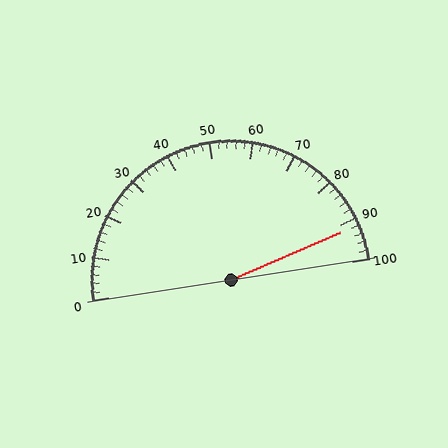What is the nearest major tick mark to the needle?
The nearest major tick mark is 90.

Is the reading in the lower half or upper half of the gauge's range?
The reading is in the upper half of the range (0 to 100).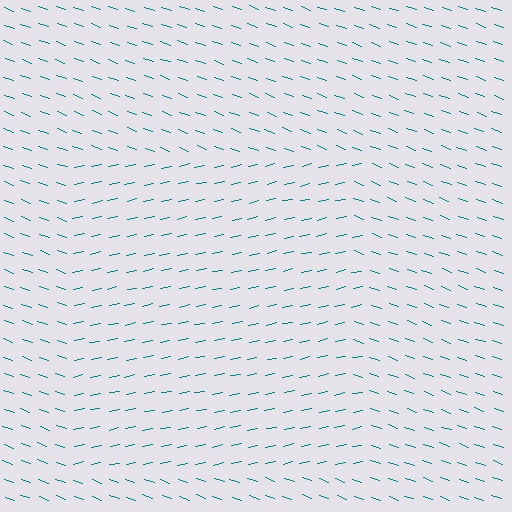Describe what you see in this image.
The image is filled with small teal line segments. A rectangle region in the image has lines oriented differently from the surrounding lines, creating a visible texture boundary.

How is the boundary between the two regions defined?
The boundary is defined purely by a change in line orientation (approximately 31 degrees difference). All lines are the same color and thickness.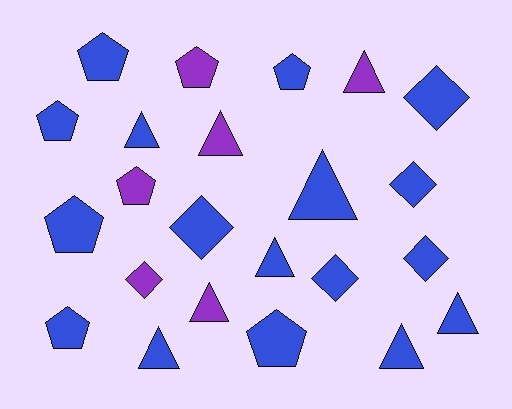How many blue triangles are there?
There are 6 blue triangles.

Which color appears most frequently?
Blue, with 17 objects.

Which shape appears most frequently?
Triangle, with 9 objects.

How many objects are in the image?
There are 23 objects.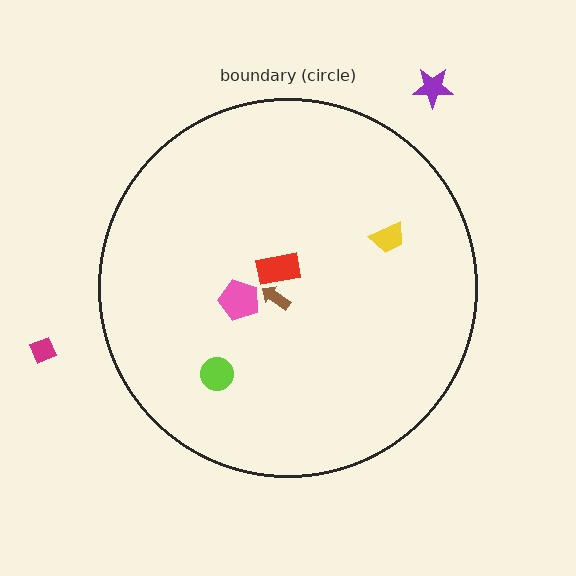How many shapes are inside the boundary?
5 inside, 2 outside.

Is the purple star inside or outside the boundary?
Outside.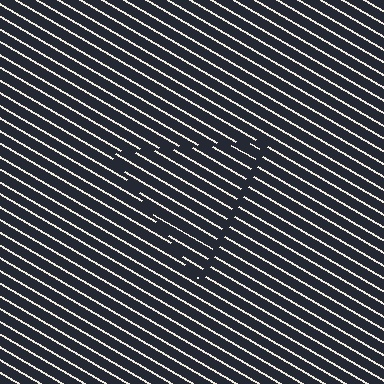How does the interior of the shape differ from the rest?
The interior of the shape contains the same grating, shifted by half a period — the contour is defined by the phase discontinuity where line-ends from the inner and outer gratings abut.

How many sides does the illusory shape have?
3 sides — the line-ends trace a triangle.